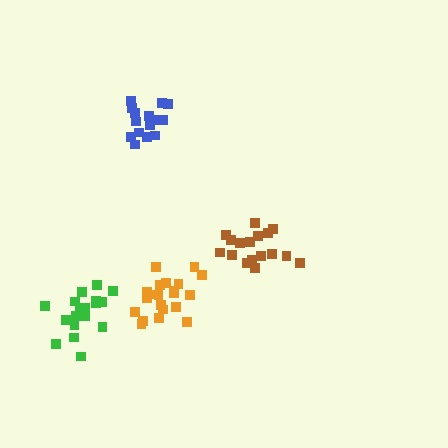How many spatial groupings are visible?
There are 4 spatial groupings.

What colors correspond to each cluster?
The clusters are colored: orange, green, blue, brown.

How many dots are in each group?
Group 1: 21 dots, Group 2: 18 dots, Group 3: 15 dots, Group 4: 17 dots (71 total).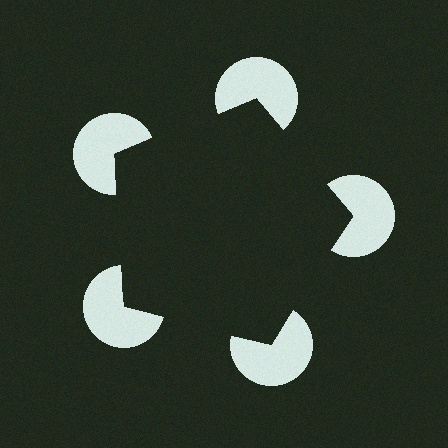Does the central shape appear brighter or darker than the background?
It typically appears slightly darker than the background, even though no actual brightness change is drawn.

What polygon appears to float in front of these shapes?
An illusory pentagon — its edges are inferred from the aligned wedge cuts in the pac-man discs, not physically drawn.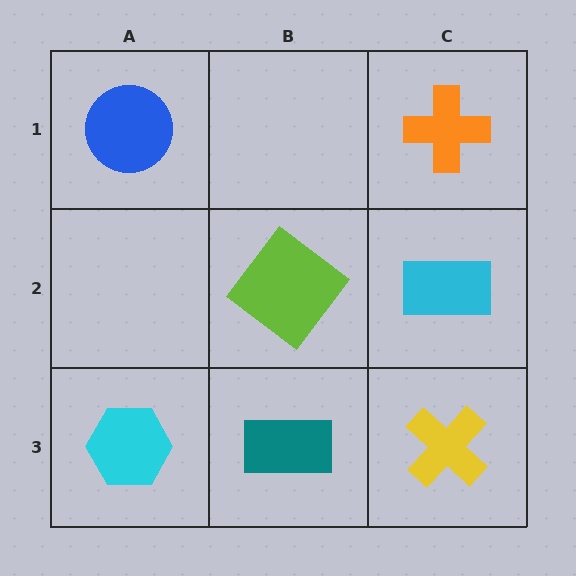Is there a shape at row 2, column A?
No, that cell is empty.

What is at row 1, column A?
A blue circle.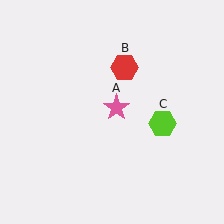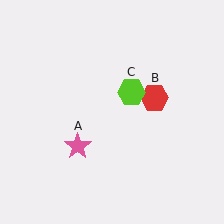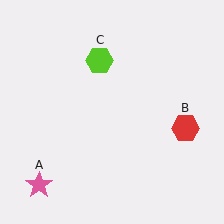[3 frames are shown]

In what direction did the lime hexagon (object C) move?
The lime hexagon (object C) moved up and to the left.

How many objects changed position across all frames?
3 objects changed position: pink star (object A), red hexagon (object B), lime hexagon (object C).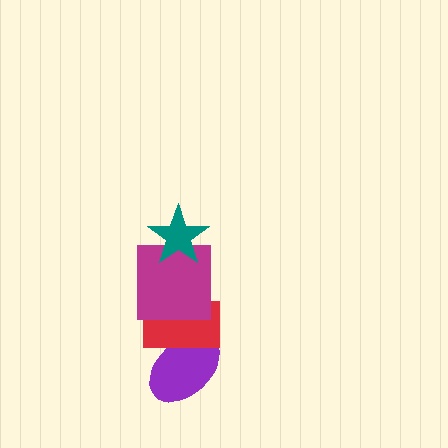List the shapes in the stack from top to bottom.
From top to bottom: the teal star, the magenta square, the red rectangle, the purple ellipse.